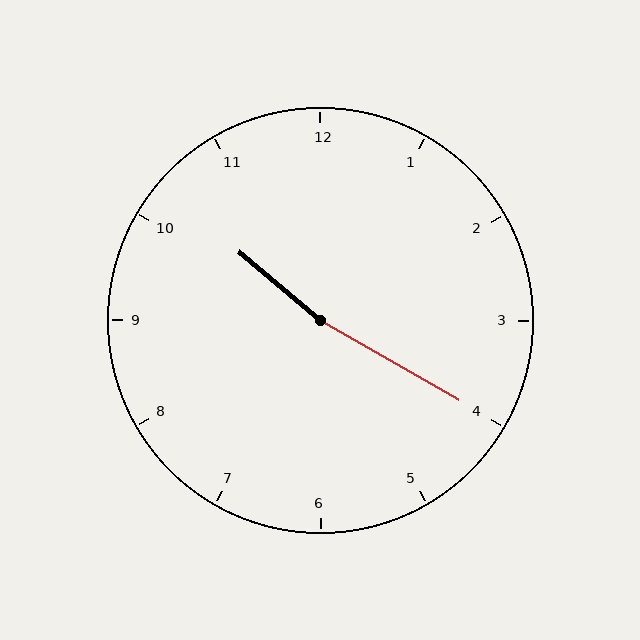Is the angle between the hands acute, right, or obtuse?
It is obtuse.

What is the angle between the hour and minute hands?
Approximately 170 degrees.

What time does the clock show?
10:20.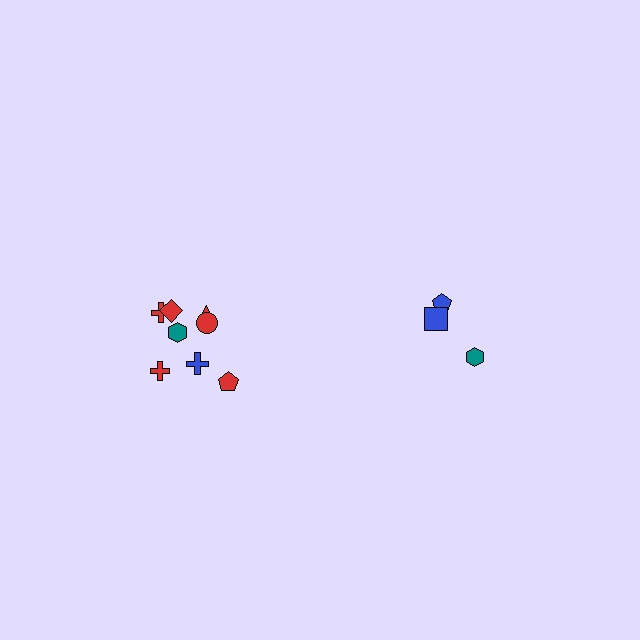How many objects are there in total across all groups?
There are 11 objects.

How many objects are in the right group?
There are 3 objects.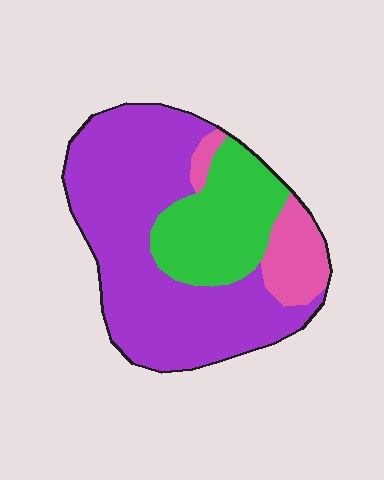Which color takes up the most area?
Purple, at roughly 60%.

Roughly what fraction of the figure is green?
Green covers 25% of the figure.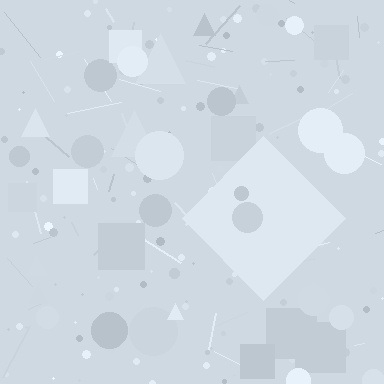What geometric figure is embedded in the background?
A diamond is embedded in the background.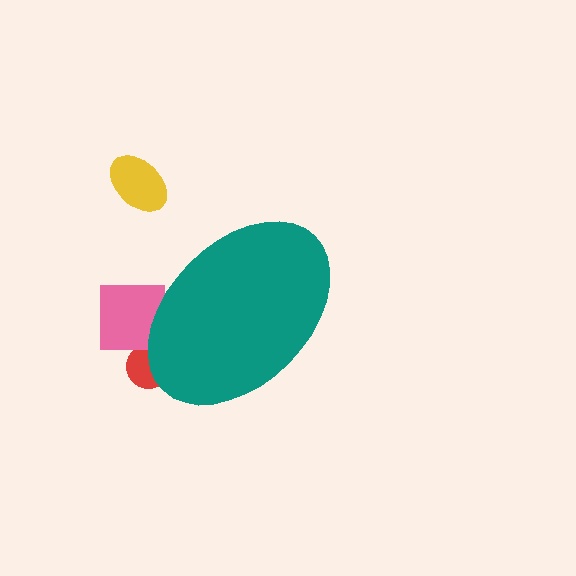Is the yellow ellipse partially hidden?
No, the yellow ellipse is fully visible.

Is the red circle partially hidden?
Yes, the red circle is partially hidden behind the teal ellipse.